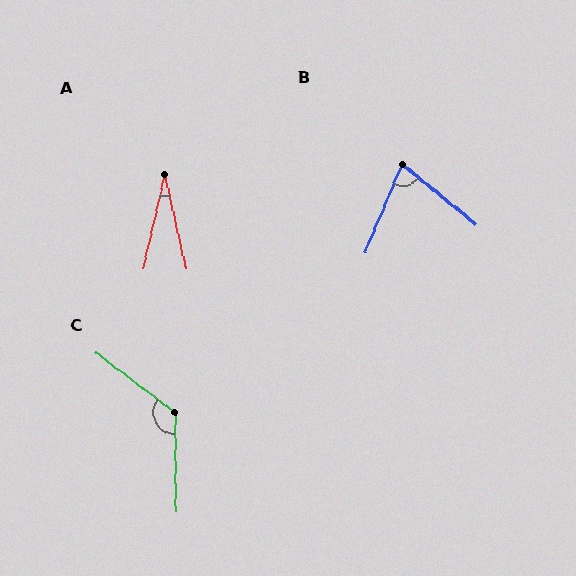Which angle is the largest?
C, at approximately 128 degrees.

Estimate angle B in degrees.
Approximately 73 degrees.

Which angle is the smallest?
A, at approximately 26 degrees.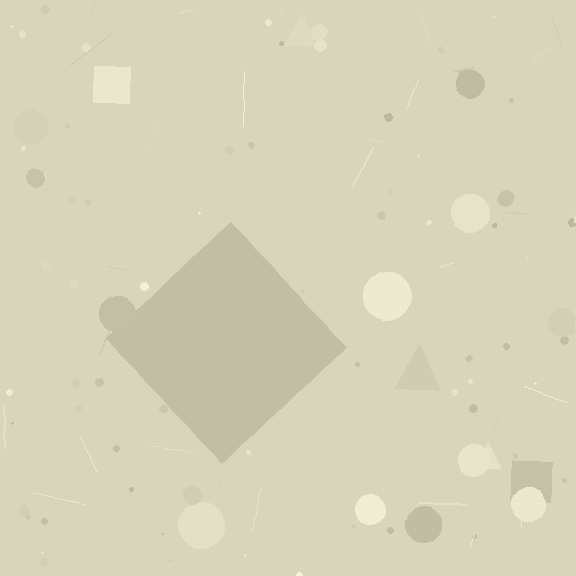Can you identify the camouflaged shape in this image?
The camouflaged shape is a diamond.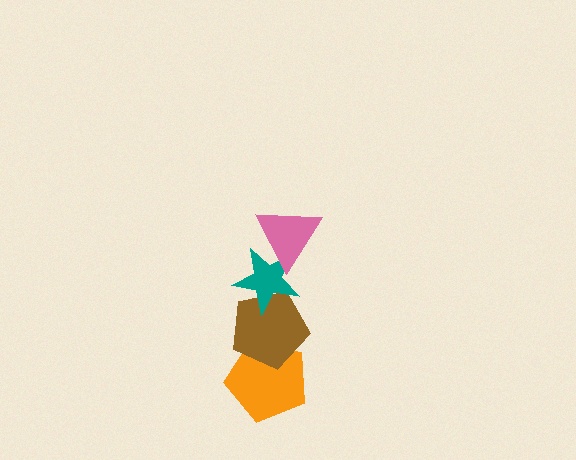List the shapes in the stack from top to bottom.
From top to bottom: the pink triangle, the teal star, the brown pentagon, the orange pentagon.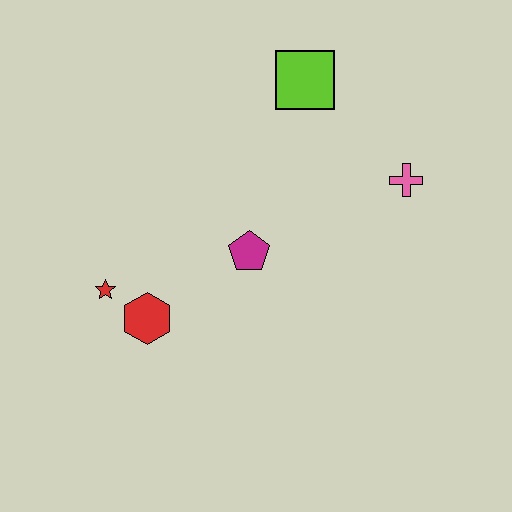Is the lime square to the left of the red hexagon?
No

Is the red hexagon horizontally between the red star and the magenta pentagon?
Yes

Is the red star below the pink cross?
Yes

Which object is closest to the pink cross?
The lime square is closest to the pink cross.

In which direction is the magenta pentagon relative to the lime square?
The magenta pentagon is below the lime square.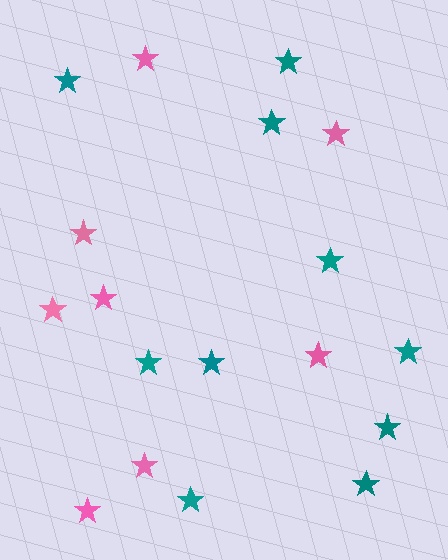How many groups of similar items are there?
There are 2 groups: one group of teal stars (10) and one group of pink stars (8).